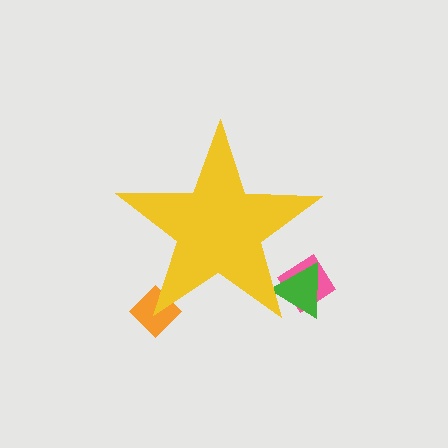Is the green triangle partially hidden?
Yes, the green triangle is partially hidden behind the yellow star.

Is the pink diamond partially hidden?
Yes, the pink diamond is partially hidden behind the yellow star.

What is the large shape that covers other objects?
A yellow star.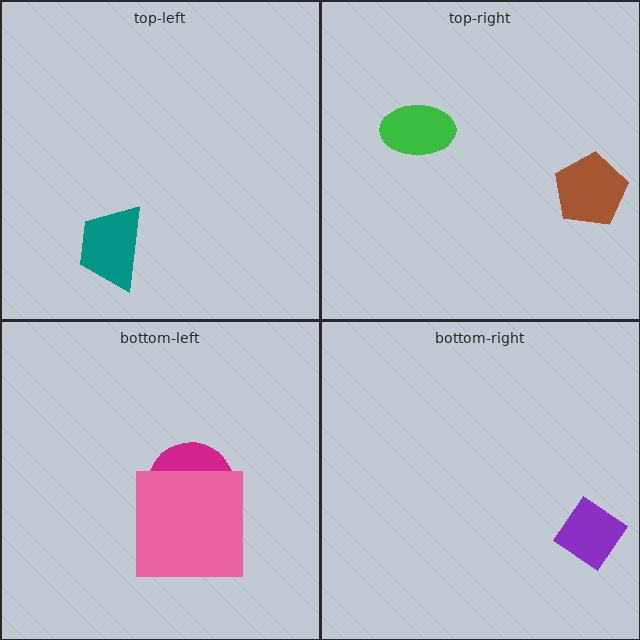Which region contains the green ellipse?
The top-right region.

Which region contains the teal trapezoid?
The top-left region.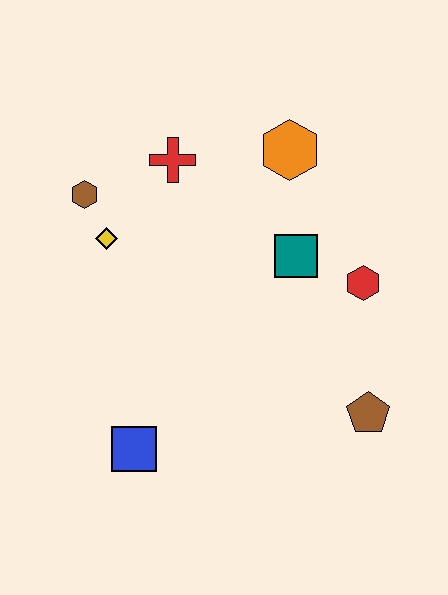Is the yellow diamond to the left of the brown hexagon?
No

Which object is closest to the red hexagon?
The teal square is closest to the red hexagon.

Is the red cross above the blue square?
Yes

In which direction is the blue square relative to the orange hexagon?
The blue square is below the orange hexagon.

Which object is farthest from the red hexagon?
The brown hexagon is farthest from the red hexagon.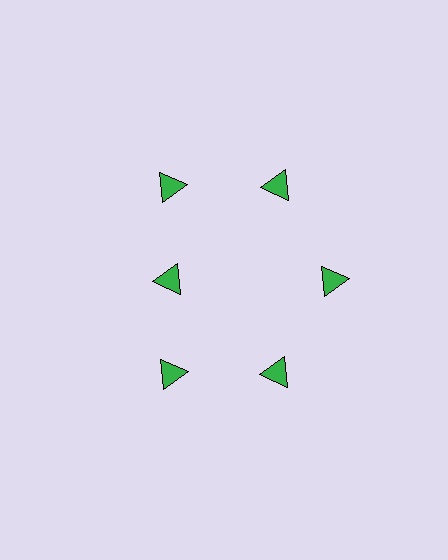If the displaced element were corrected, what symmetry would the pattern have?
It would have 6-fold rotational symmetry — the pattern would map onto itself every 60 degrees.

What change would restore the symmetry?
The symmetry would be restored by moving it outward, back onto the ring so that all 6 triangles sit at equal angles and equal distance from the center.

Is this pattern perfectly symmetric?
No. The 6 green triangles are arranged in a ring, but one element near the 9 o'clock position is pulled inward toward the center, breaking the 6-fold rotational symmetry.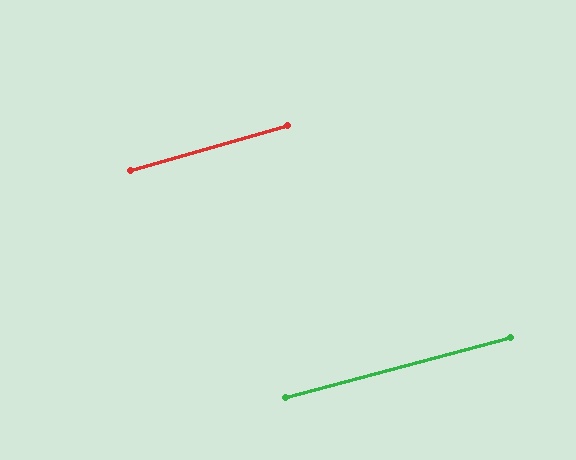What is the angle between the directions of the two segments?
Approximately 1 degree.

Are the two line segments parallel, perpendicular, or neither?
Parallel — their directions differ by only 1.0°.